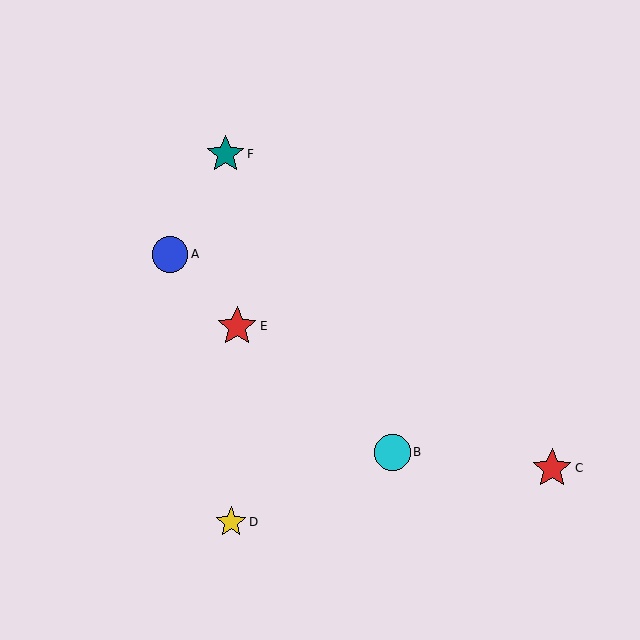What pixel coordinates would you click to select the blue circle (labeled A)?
Click at (170, 254) to select the blue circle A.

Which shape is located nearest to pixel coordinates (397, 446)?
The cyan circle (labeled B) at (392, 452) is nearest to that location.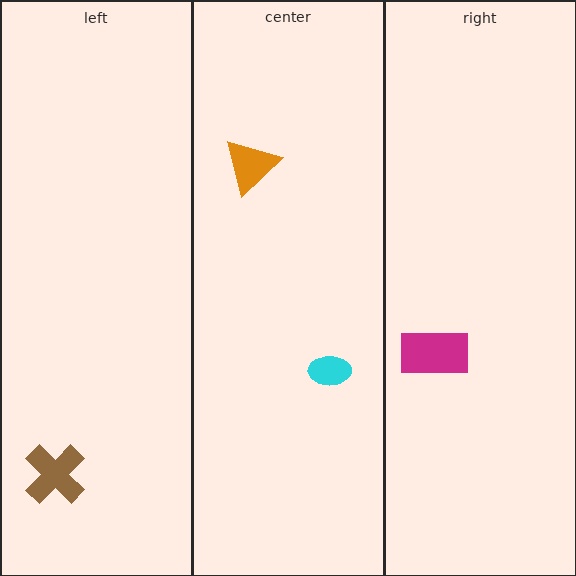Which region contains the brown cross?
The left region.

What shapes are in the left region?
The brown cross.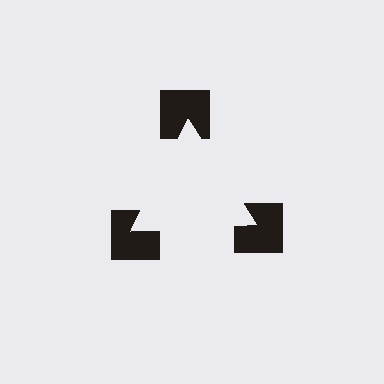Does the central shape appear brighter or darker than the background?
It typically appears slightly brighter than the background, even though no actual brightness change is drawn.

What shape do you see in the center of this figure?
An illusory triangle — its edges are inferred from the aligned wedge cuts in the notched squares, not physically drawn.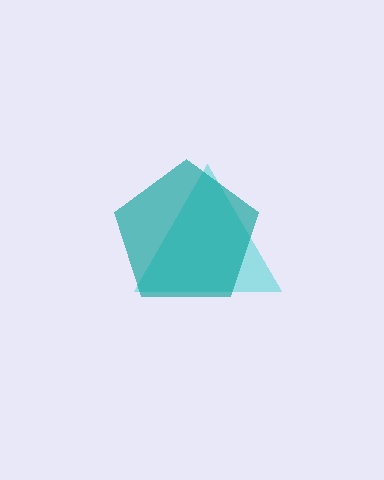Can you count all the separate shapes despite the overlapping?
Yes, there are 2 separate shapes.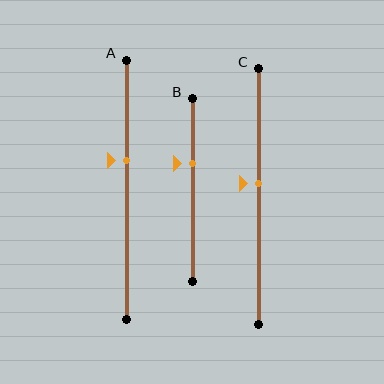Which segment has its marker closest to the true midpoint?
Segment C has its marker closest to the true midpoint.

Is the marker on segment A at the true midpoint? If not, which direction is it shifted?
No, the marker on segment A is shifted upward by about 11% of the segment length.